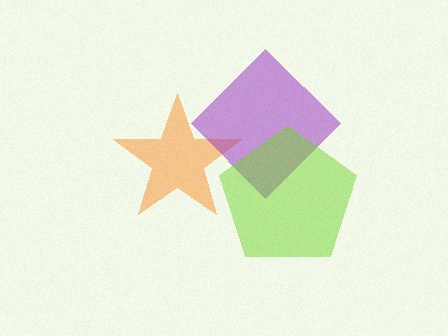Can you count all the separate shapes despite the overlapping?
Yes, there are 3 separate shapes.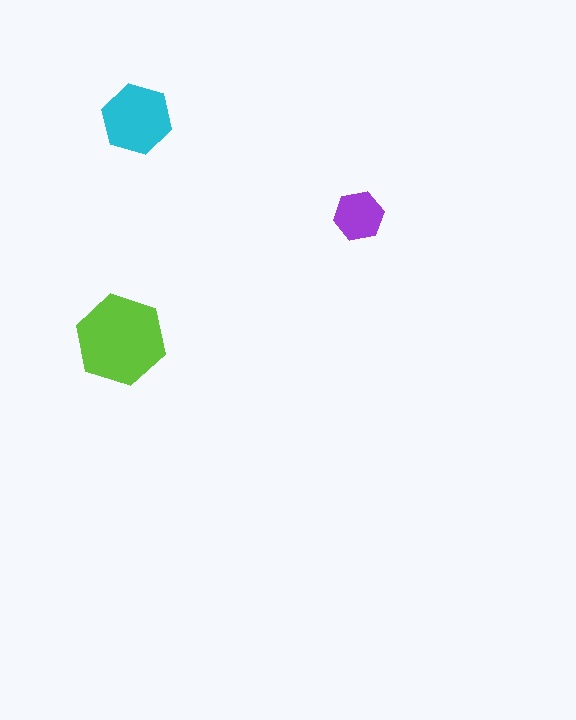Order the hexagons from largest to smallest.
the lime one, the cyan one, the purple one.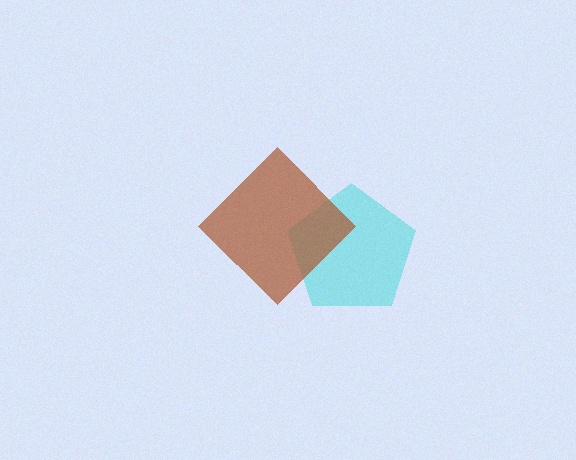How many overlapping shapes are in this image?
There are 2 overlapping shapes in the image.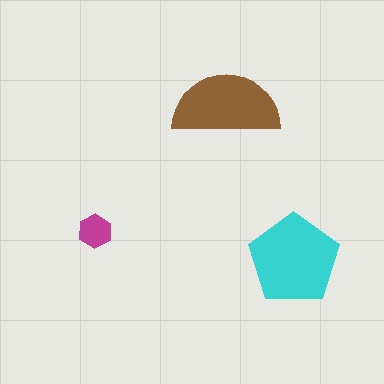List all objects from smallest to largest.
The magenta hexagon, the brown semicircle, the cyan pentagon.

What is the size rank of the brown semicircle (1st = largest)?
2nd.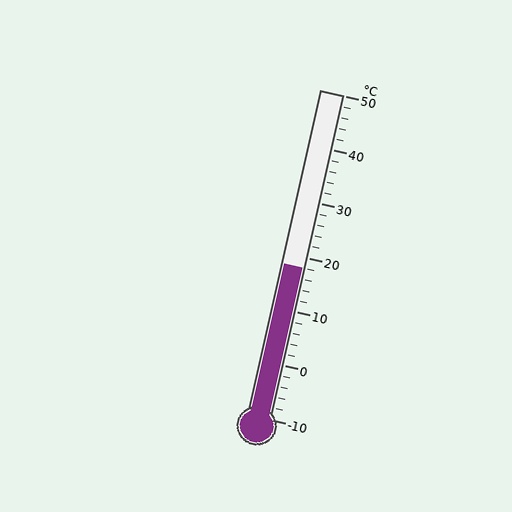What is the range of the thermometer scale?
The thermometer scale ranges from -10°C to 50°C.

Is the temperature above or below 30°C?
The temperature is below 30°C.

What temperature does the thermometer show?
The thermometer shows approximately 18°C.